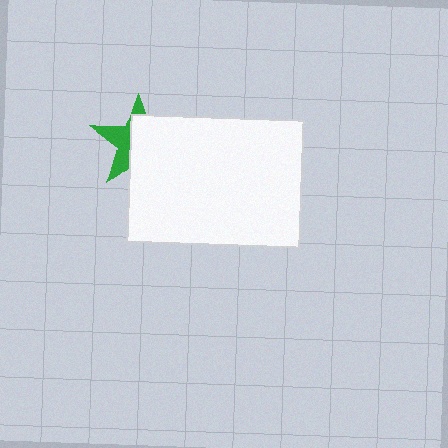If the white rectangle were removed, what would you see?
You would see the complete green star.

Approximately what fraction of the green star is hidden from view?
Roughly 59% of the green star is hidden behind the white rectangle.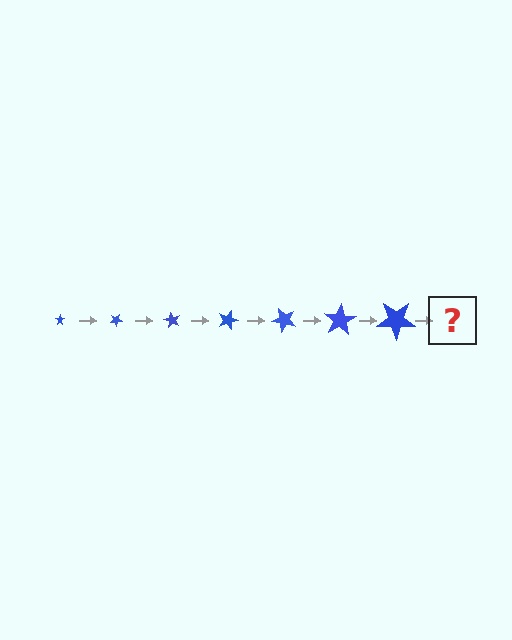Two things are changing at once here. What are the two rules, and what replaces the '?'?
The two rules are that the star grows larger each step and it rotates 30 degrees each step. The '?' should be a star, larger than the previous one and rotated 210 degrees from the start.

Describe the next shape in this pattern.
It should be a star, larger than the previous one and rotated 210 degrees from the start.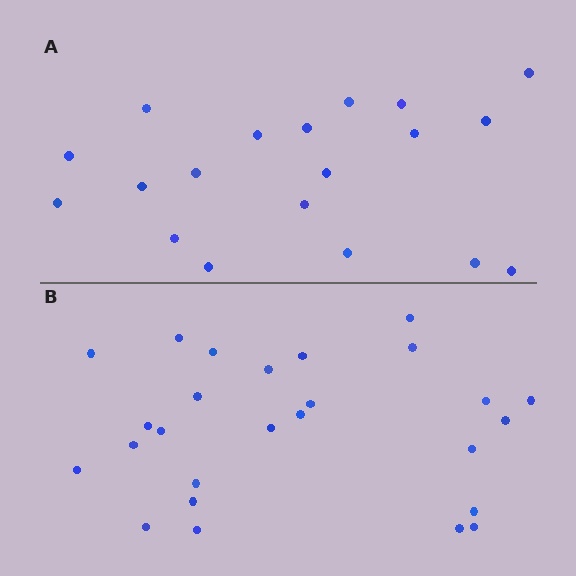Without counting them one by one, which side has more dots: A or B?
Region B (the bottom region) has more dots.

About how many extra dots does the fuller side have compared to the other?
Region B has roughly 8 or so more dots than region A.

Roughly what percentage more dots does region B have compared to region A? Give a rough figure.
About 35% more.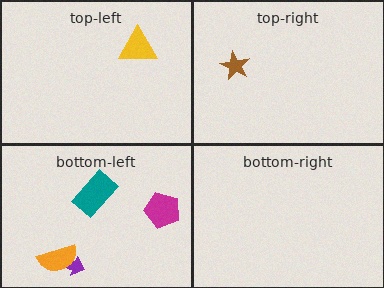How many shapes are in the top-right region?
1.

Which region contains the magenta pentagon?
The bottom-left region.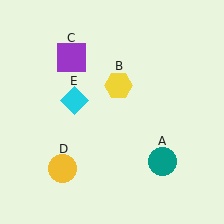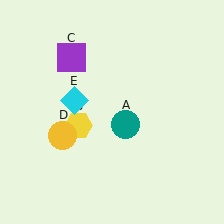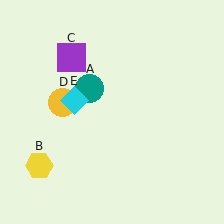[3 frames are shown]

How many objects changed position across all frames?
3 objects changed position: teal circle (object A), yellow hexagon (object B), yellow circle (object D).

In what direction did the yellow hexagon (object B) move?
The yellow hexagon (object B) moved down and to the left.